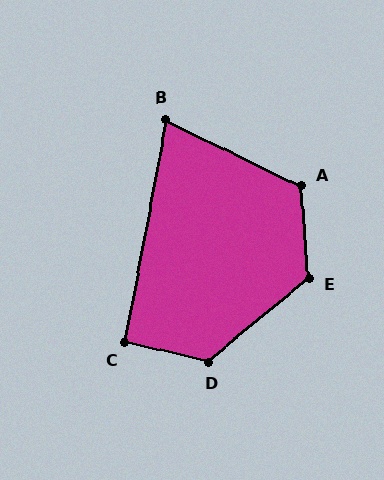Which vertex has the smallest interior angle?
B, at approximately 75 degrees.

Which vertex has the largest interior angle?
D, at approximately 127 degrees.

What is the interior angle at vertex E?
Approximately 126 degrees (obtuse).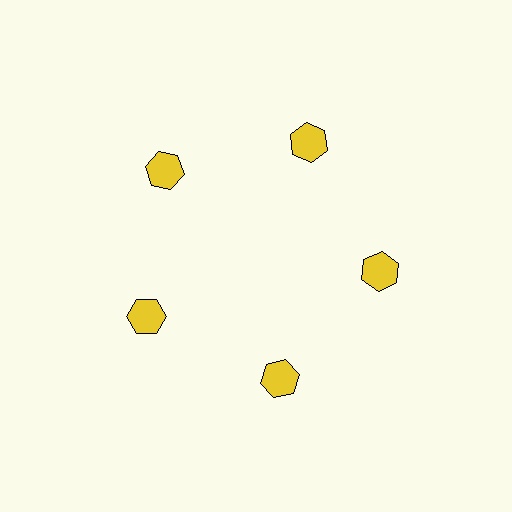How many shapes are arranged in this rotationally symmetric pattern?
There are 5 shapes, arranged in 5 groups of 1.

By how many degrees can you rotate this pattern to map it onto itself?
The pattern maps onto itself every 72 degrees of rotation.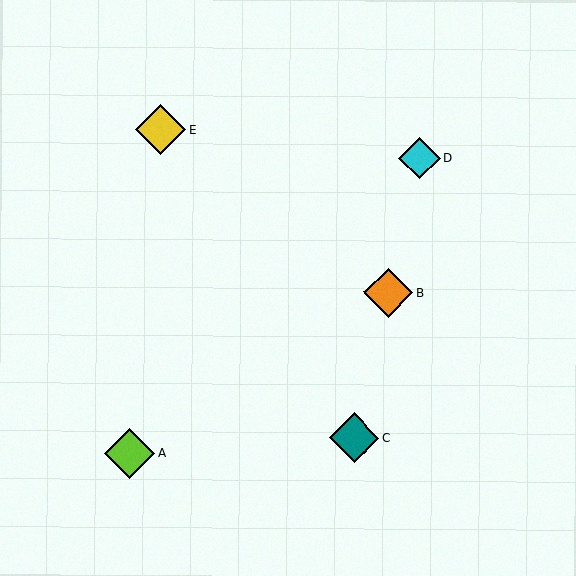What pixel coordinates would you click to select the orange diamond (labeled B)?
Click at (388, 292) to select the orange diamond B.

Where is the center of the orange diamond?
The center of the orange diamond is at (388, 292).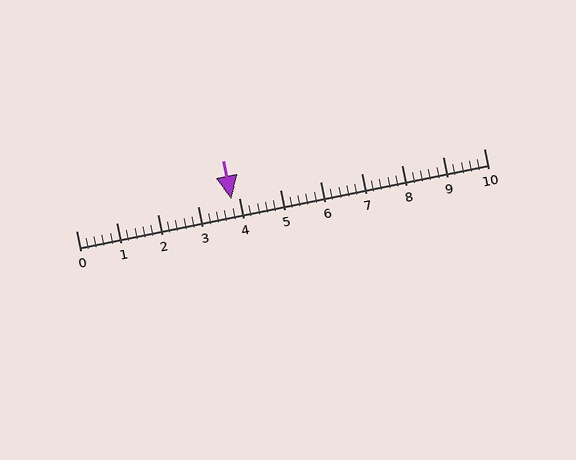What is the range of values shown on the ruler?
The ruler shows values from 0 to 10.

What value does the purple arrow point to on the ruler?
The purple arrow points to approximately 3.8.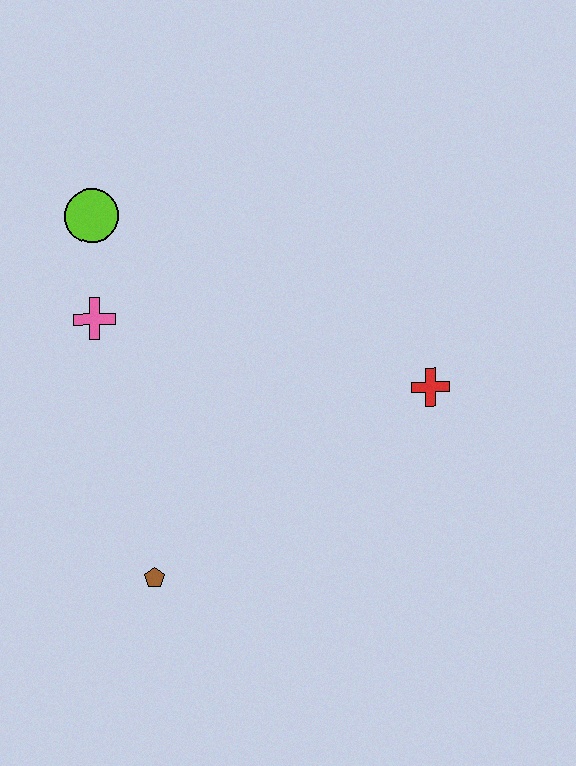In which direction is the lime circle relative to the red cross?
The lime circle is to the left of the red cross.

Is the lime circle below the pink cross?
No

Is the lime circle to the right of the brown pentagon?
No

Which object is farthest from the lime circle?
The red cross is farthest from the lime circle.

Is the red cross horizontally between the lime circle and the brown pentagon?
No